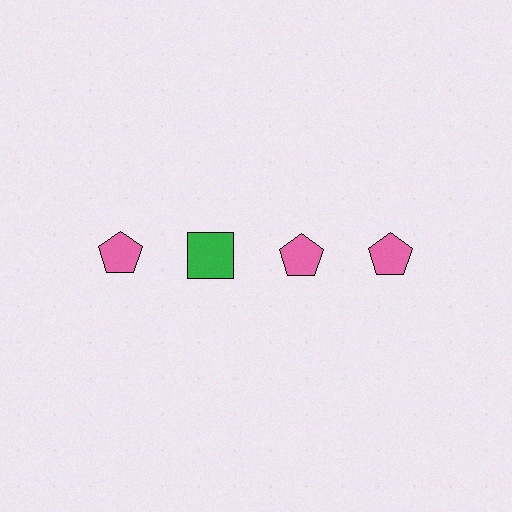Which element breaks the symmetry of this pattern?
The green square in the top row, second from left column breaks the symmetry. All other shapes are pink pentagons.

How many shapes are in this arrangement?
There are 4 shapes arranged in a grid pattern.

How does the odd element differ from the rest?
It differs in both color (green instead of pink) and shape (square instead of pentagon).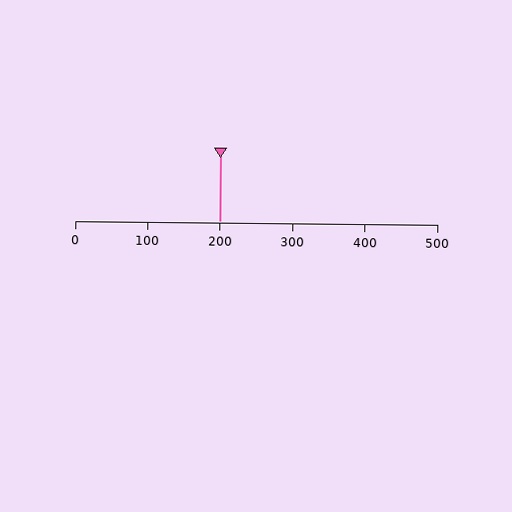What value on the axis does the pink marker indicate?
The marker indicates approximately 200.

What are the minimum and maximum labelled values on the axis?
The axis runs from 0 to 500.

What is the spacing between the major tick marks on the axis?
The major ticks are spaced 100 apart.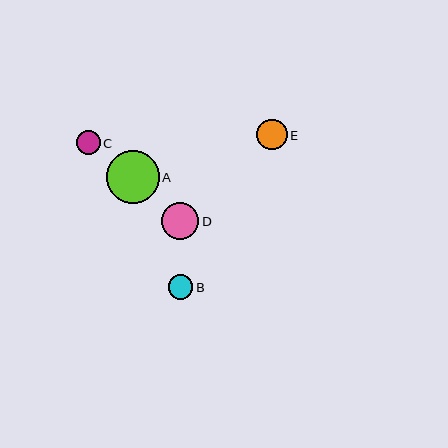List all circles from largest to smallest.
From largest to smallest: A, D, E, B, C.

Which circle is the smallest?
Circle C is the smallest with a size of approximately 24 pixels.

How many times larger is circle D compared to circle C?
Circle D is approximately 1.6 times the size of circle C.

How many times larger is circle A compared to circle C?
Circle A is approximately 2.2 times the size of circle C.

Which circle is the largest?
Circle A is the largest with a size of approximately 53 pixels.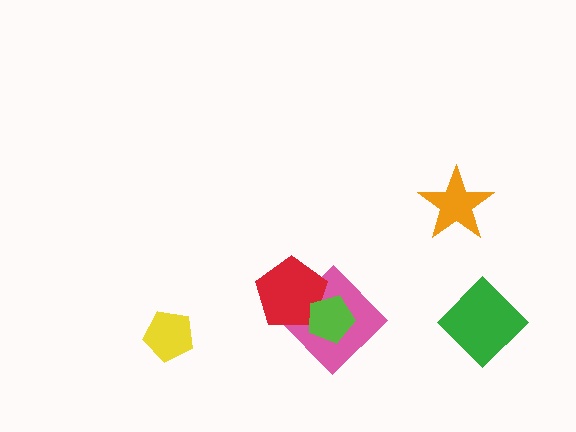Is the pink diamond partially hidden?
Yes, it is partially covered by another shape.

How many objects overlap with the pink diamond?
2 objects overlap with the pink diamond.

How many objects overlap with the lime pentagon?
2 objects overlap with the lime pentagon.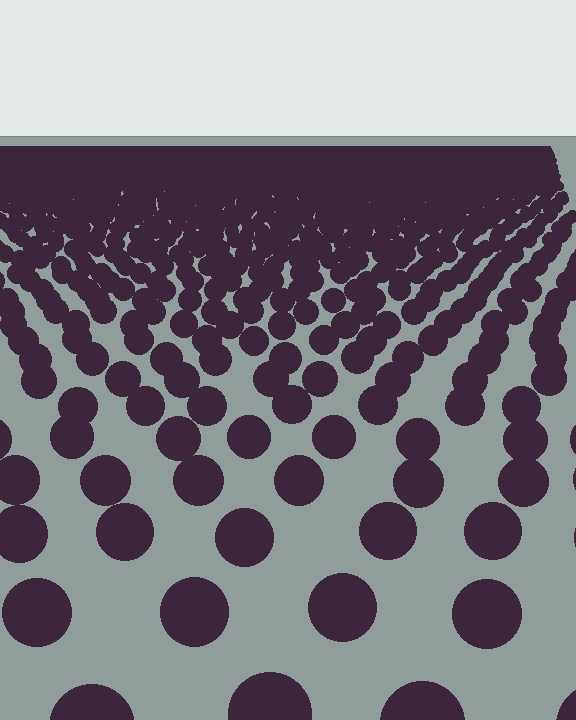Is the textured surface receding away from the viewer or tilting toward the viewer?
The surface is receding away from the viewer. Texture elements get smaller and denser toward the top.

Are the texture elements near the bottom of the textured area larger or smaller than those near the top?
Larger. Near the bottom, elements are closer to the viewer and appear at a bigger on-screen size.